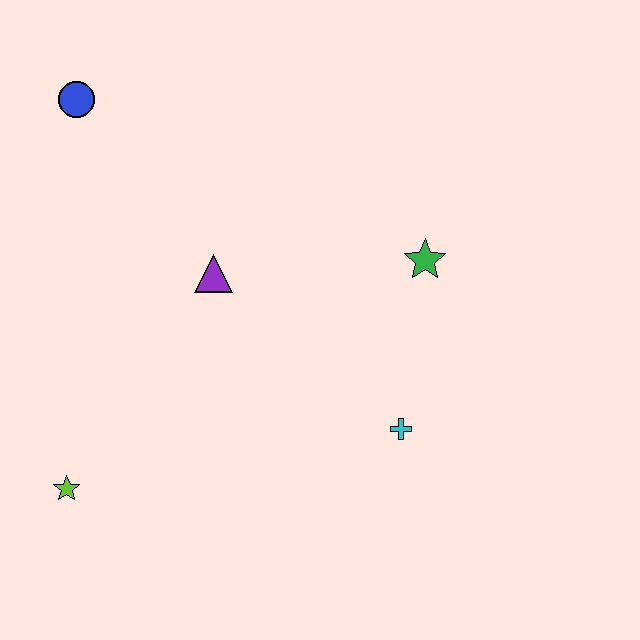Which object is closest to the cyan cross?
The green star is closest to the cyan cross.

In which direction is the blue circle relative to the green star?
The blue circle is to the left of the green star.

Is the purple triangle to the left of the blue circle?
No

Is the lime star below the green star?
Yes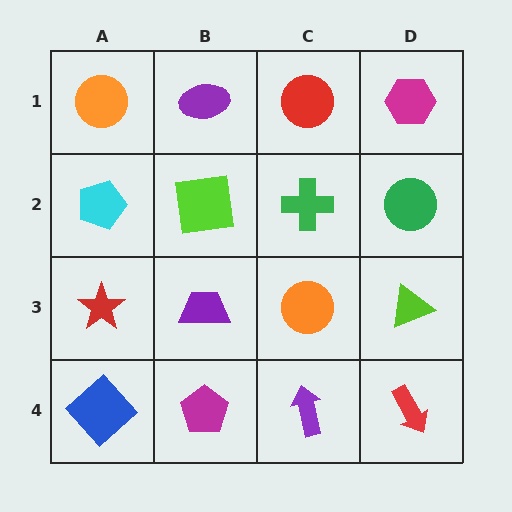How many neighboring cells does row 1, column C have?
3.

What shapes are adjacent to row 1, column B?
A lime square (row 2, column B), an orange circle (row 1, column A), a red circle (row 1, column C).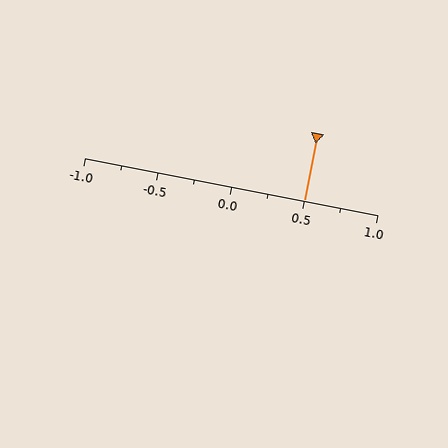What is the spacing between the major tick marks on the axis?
The major ticks are spaced 0.5 apart.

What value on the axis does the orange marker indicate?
The marker indicates approximately 0.5.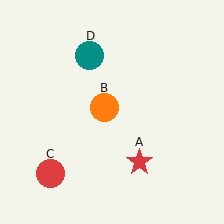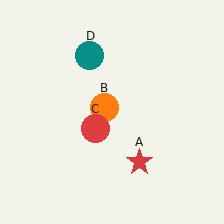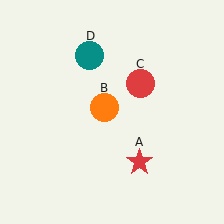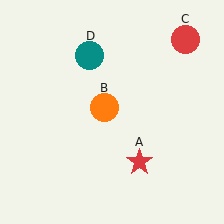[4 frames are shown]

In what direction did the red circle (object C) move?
The red circle (object C) moved up and to the right.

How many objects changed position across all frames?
1 object changed position: red circle (object C).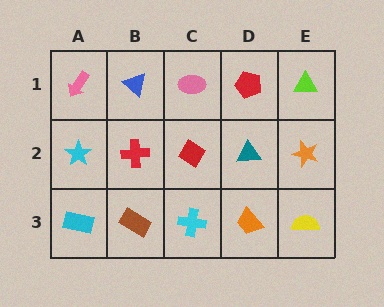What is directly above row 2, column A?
A pink arrow.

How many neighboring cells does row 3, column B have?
3.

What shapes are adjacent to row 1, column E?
An orange star (row 2, column E), a red pentagon (row 1, column D).